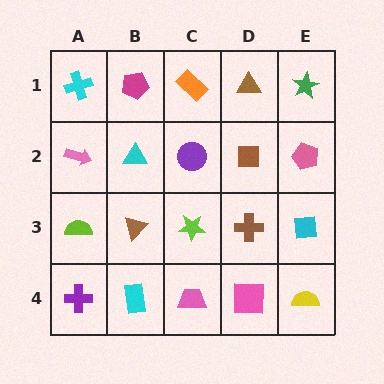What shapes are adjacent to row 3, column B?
A cyan triangle (row 2, column B), a cyan rectangle (row 4, column B), a lime semicircle (row 3, column A), a lime star (row 3, column C).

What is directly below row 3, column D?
A pink square.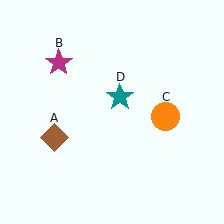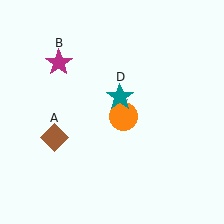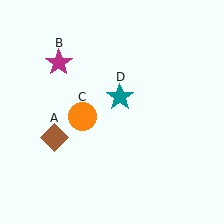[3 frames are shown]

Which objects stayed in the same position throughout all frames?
Brown diamond (object A) and magenta star (object B) and teal star (object D) remained stationary.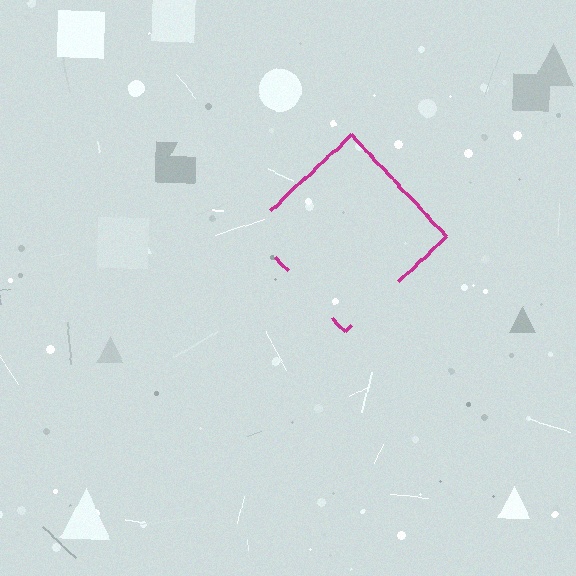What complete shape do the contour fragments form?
The contour fragments form a diamond.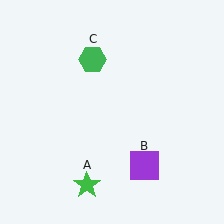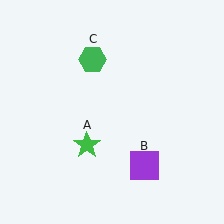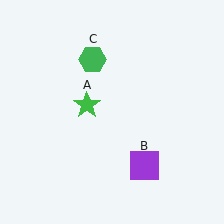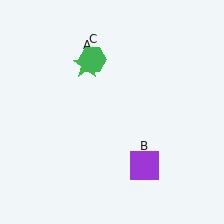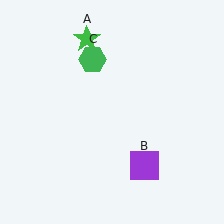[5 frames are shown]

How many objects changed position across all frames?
1 object changed position: green star (object A).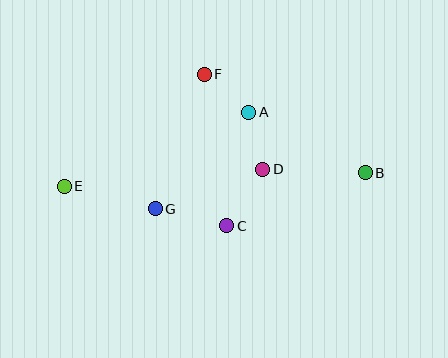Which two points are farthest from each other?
Points B and E are farthest from each other.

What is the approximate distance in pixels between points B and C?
The distance between B and C is approximately 148 pixels.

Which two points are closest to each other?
Points A and F are closest to each other.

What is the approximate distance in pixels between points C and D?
The distance between C and D is approximately 67 pixels.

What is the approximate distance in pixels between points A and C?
The distance between A and C is approximately 116 pixels.